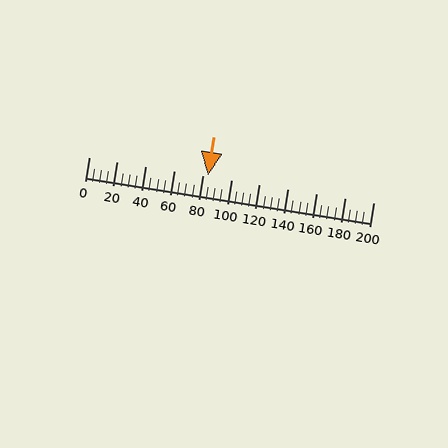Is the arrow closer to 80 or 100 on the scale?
The arrow is closer to 80.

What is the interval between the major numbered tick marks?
The major tick marks are spaced 20 units apart.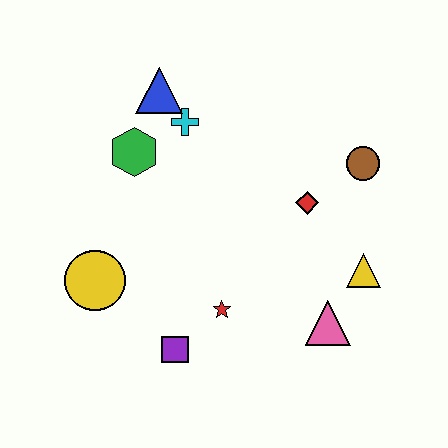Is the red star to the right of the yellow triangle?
No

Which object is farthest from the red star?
The blue triangle is farthest from the red star.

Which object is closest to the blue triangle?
The cyan cross is closest to the blue triangle.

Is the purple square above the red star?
No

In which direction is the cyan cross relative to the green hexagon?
The cyan cross is to the right of the green hexagon.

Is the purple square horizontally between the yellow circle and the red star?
Yes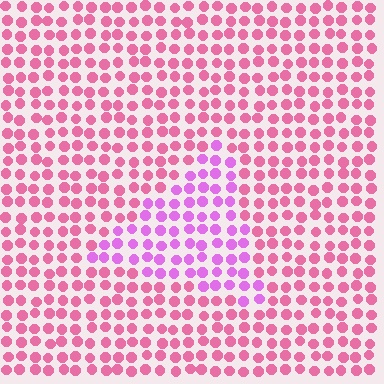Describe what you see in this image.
The image is filled with small pink elements in a uniform arrangement. A triangle-shaped region is visible where the elements are tinted to a slightly different hue, forming a subtle color boundary.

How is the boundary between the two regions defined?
The boundary is defined purely by a slight shift in hue (about 37 degrees). Spacing, size, and orientation are identical on both sides.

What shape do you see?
I see a triangle.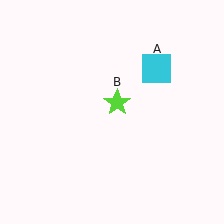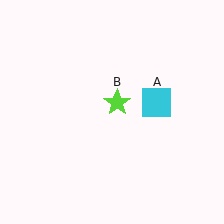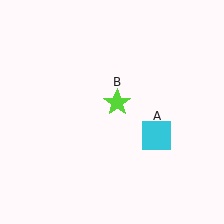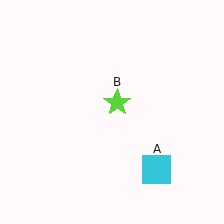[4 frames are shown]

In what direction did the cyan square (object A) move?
The cyan square (object A) moved down.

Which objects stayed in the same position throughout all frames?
Lime star (object B) remained stationary.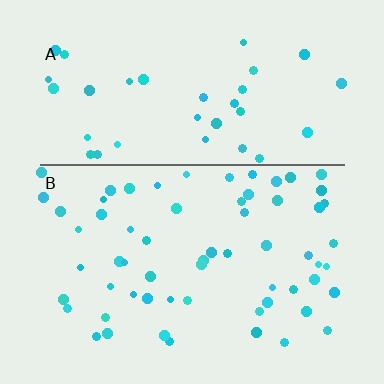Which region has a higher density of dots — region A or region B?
B (the bottom).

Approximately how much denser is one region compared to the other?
Approximately 1.6× — region B over region A.